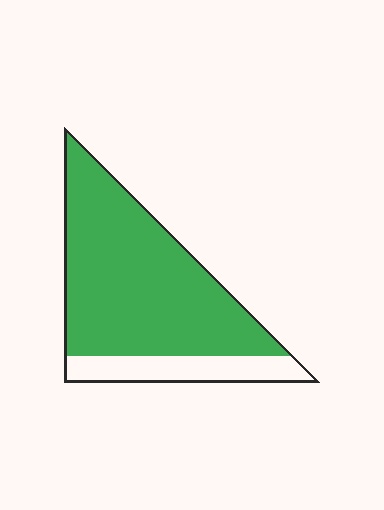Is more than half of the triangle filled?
Yes.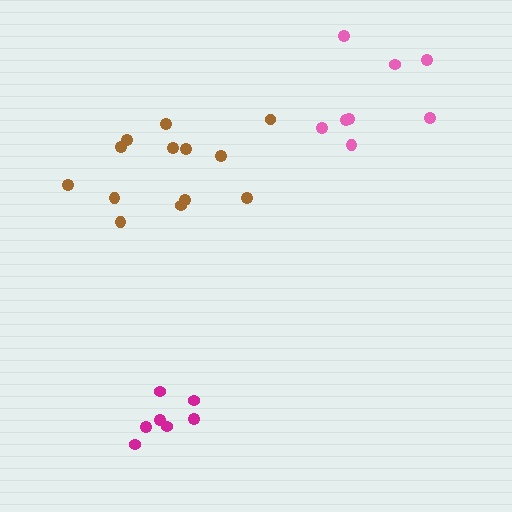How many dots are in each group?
Group 1: 13 dots, Group 2: 7 dots, Group 3: 8 dots (28 total).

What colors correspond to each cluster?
The clusters are colored: brown, magenta, pink.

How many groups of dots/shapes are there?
There are 3 groups.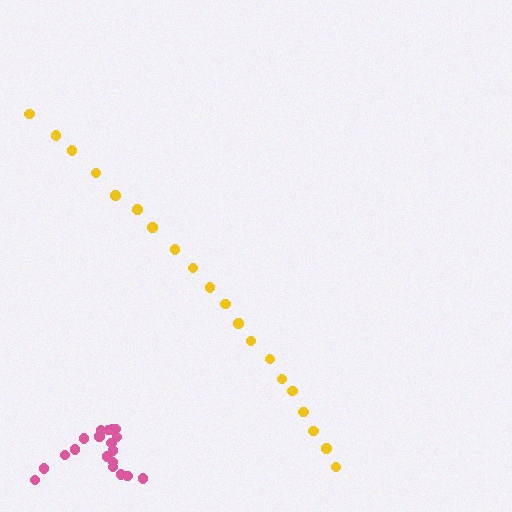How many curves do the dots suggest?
There are 2 distinct paths.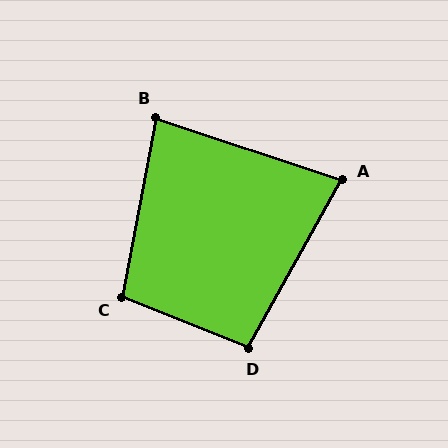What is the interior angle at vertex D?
Approximately 98 degrees (obtuse).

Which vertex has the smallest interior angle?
A, at approximately 79 degrees.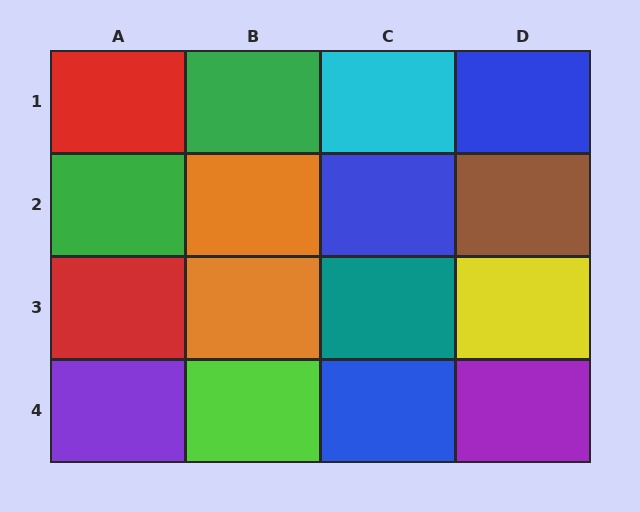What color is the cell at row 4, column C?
Blue.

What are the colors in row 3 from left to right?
Red, orange, teal, yellow.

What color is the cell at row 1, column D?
Blue.